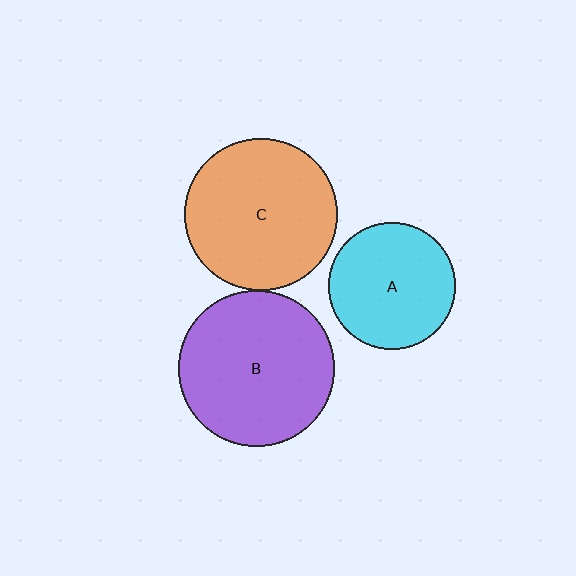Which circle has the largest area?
Circle B (purple).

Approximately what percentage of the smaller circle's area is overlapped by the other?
Approximately 5%.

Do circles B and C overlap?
Yes.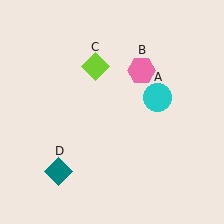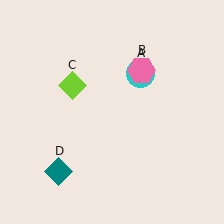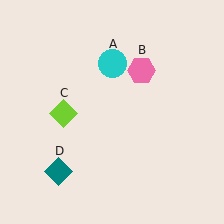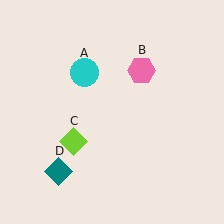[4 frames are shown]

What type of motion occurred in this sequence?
The cyan circle (object A), lime diamond (object C) rotated counterclockwise around the center of the scene.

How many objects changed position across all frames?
2 objects changed position: cyan circle (object A), lime diamond (object C).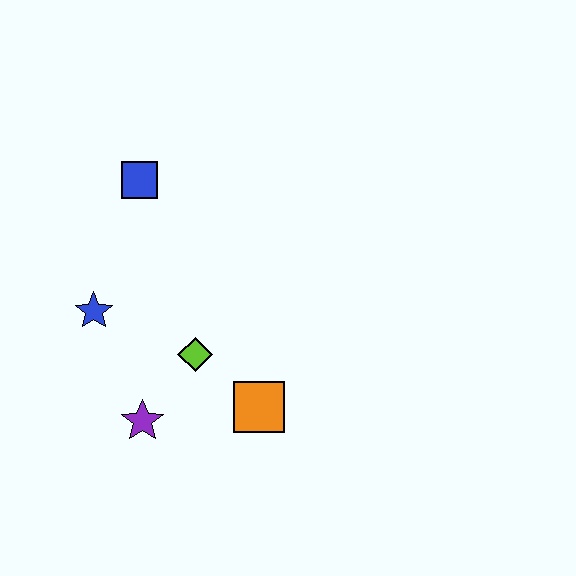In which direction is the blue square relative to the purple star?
The blue square is above the purple star.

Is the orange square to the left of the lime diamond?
No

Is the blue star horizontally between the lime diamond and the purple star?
No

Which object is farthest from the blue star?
The orange square is farthest from the blue star.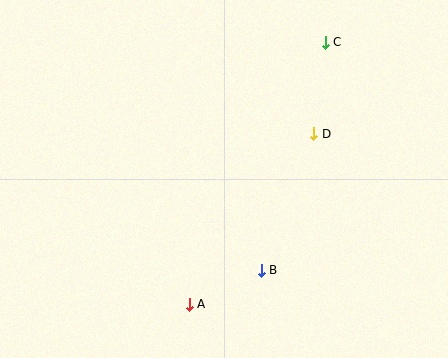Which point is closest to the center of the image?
Point B at (261, 270) is closest to the center.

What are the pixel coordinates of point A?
Point A is at (189, 304).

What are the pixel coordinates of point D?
Point D is at (314, 134).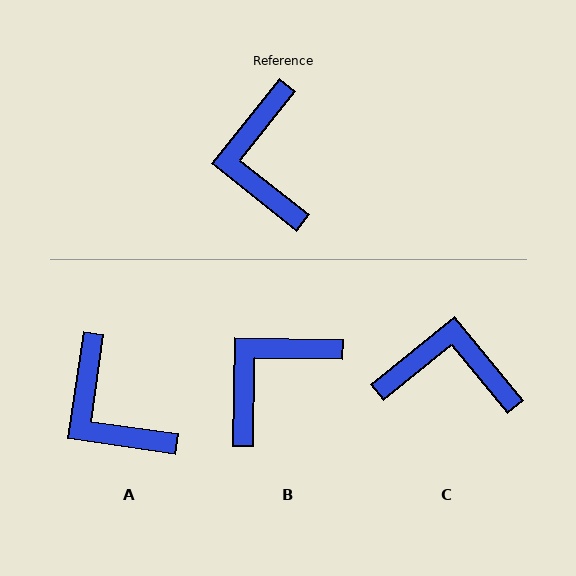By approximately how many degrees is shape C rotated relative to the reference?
Approximately 102 degrees clockwise.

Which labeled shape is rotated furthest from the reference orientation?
C, about 102 degrees away.